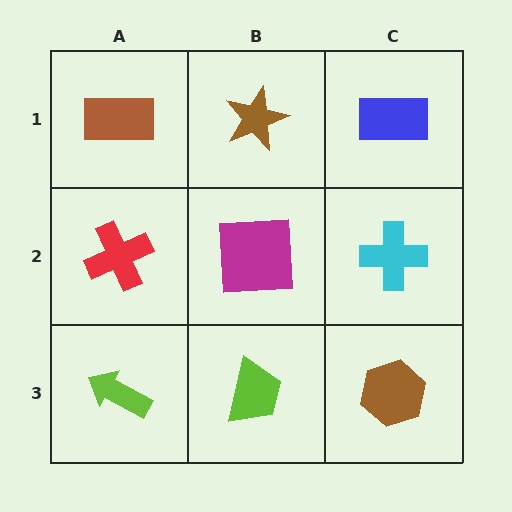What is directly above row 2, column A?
A brown rectangle.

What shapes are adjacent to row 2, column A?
A brown rectangle (row 1, column A), a lime arrow (row 3, column A), a magenta square (row 2, column B).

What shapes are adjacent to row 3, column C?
A cyan cross (row 2, column C), a lime trapezoid (row 3, column B).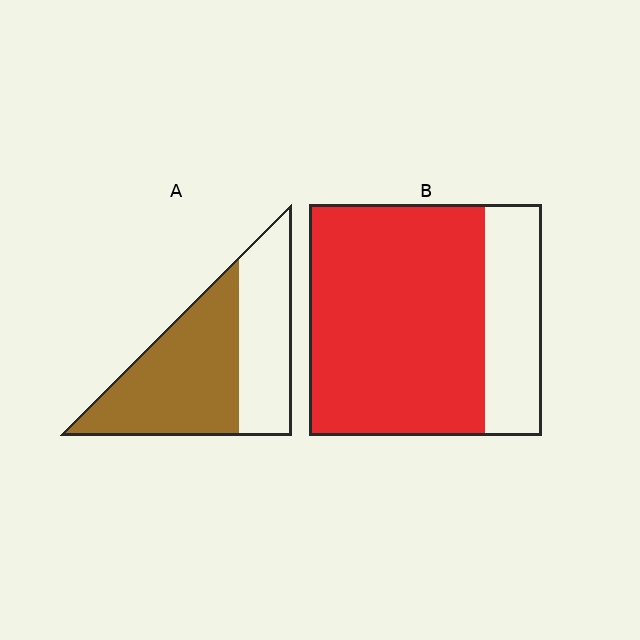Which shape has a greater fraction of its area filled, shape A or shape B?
Shape B.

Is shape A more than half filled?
Yes.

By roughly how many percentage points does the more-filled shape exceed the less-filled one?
By roughly 15 percentage points (B over A).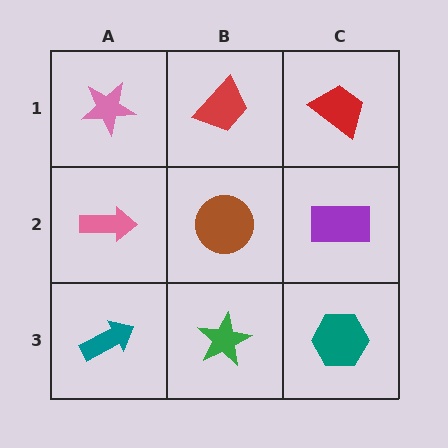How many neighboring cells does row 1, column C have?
2.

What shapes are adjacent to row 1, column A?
A pink arrow (row 2, column A), a red trapezoid (row 1, column B).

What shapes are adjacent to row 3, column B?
A brown circle (row 2, column B), a teal arrow (row 3, column A), a teal hexagon (row 3, column C).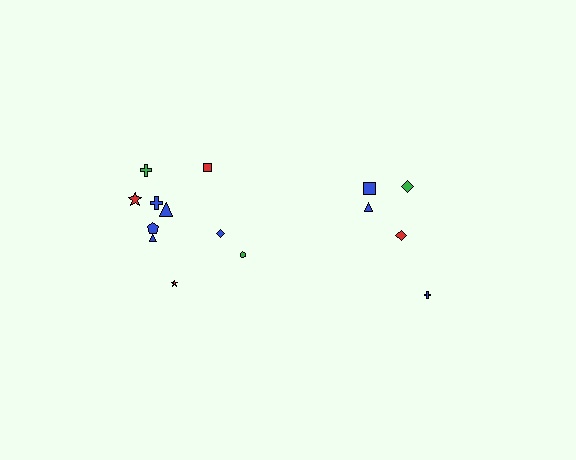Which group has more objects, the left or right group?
The left group.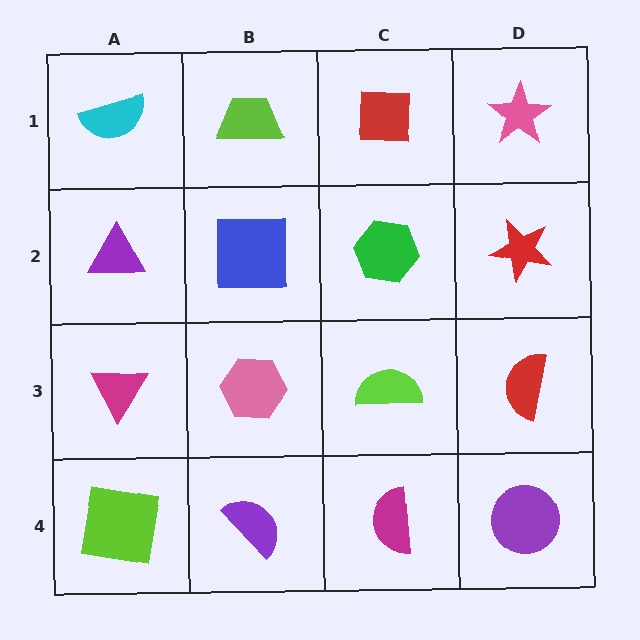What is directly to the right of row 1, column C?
A pink star.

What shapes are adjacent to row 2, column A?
A cyan semicircle (row 1, column A), a magenta triangle (row 3, column A), a blue square (row 2, column B).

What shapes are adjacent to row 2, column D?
A pink star (row 1, column D), a red semicircle (row 3, column D), a green hexagon (row 2, column C).